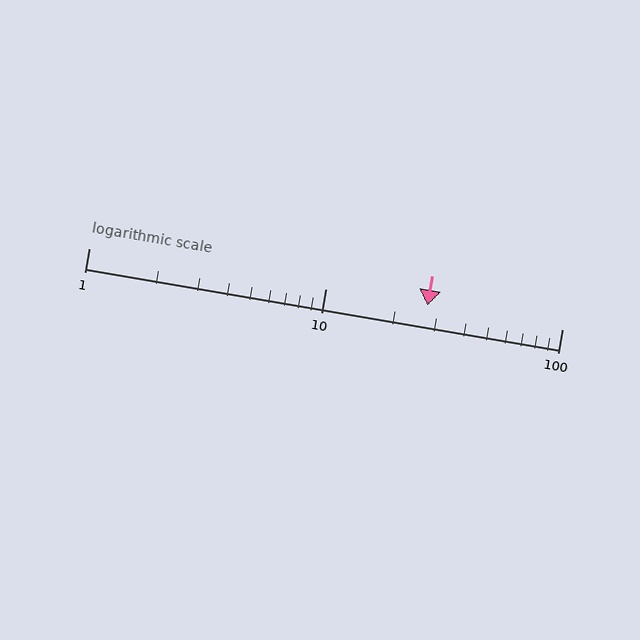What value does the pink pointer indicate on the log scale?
The pointer indicates approximately 27.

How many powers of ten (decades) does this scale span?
The scale spans 2 decades, from 1 to 100.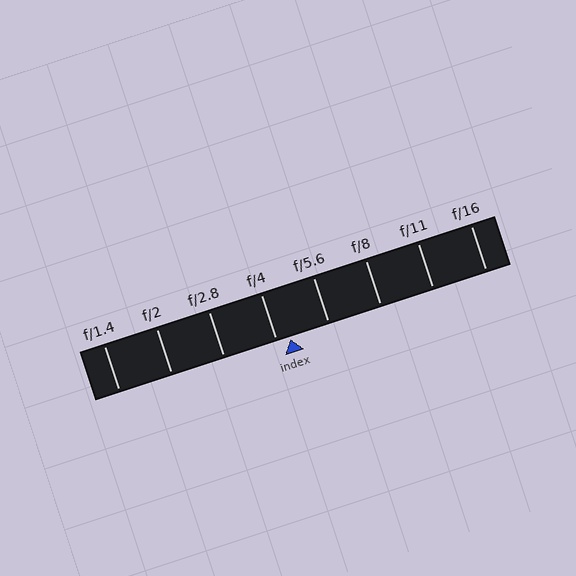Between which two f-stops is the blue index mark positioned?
The index mark is between f/4 and f/5.6.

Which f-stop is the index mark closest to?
The index mark is closest to f/4.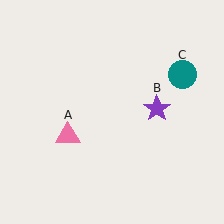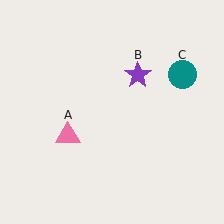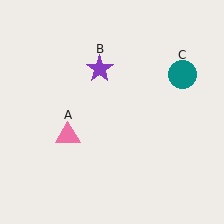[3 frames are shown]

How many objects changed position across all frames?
1 object changed position: purple star (object B).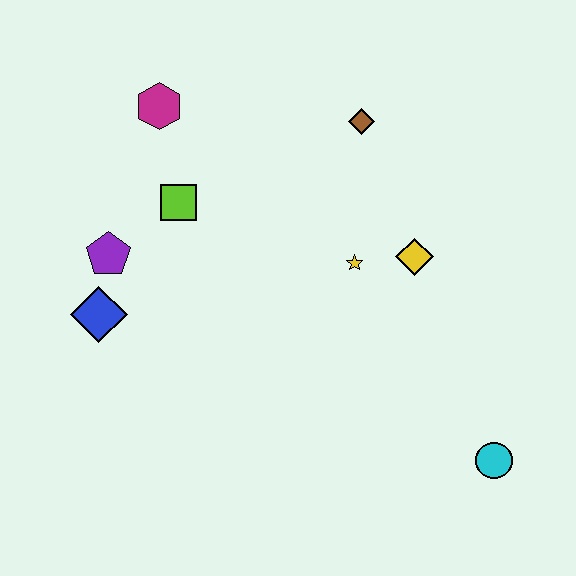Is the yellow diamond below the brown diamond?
Yes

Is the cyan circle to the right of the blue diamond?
Yes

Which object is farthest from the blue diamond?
The cyan circle is farthest from the blue diamond.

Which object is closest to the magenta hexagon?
The lime square is closest to the magenta hexagon.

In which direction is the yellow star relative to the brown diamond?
The yellow star is below the brown diamond.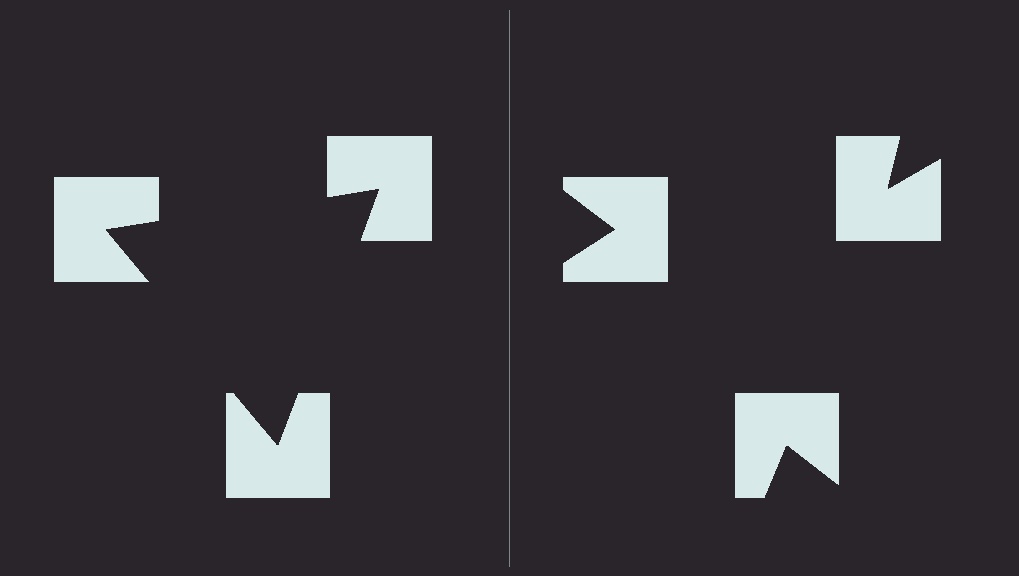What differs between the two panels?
The notched squares are positioned identically on both sides; only the wedge orientations differ. On the left they align to a triangle; on the right they are misaligned.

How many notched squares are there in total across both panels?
6 — 3 on each side.